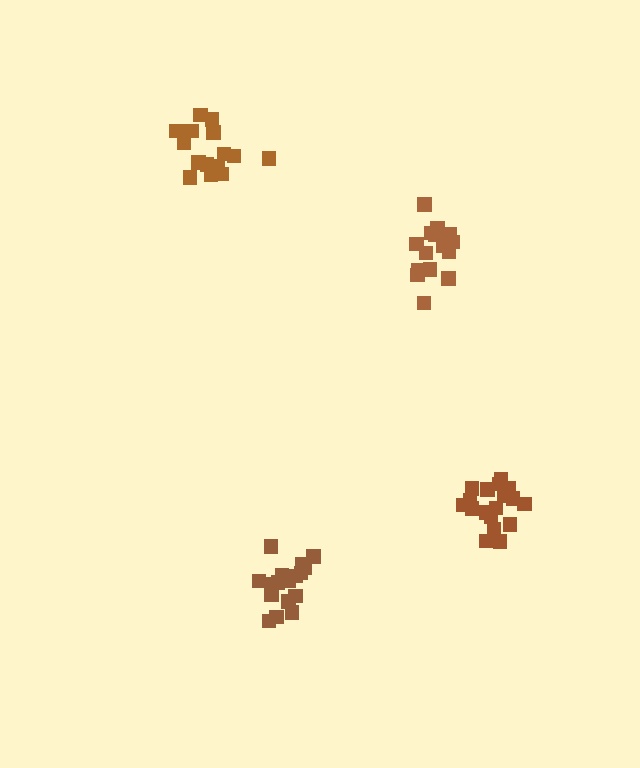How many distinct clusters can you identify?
There are 4 distinct clusters.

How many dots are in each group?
Group 1: 18 dots, Group 2: 17 dots, Group 3: 16 dots, Group 4: 17 dots (68 total).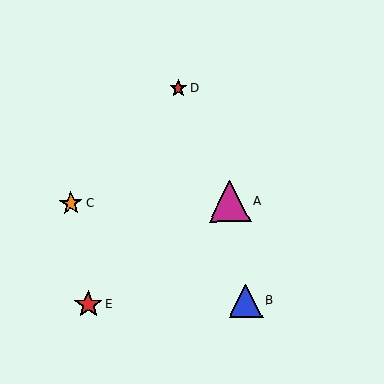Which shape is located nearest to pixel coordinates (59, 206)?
The orange star (labeled C) at (71, 204) is nearest to that location.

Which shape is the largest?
The magenta triangle (labeled A) is the largest.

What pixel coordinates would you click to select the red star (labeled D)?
Click at (178, 89) to select the red star D.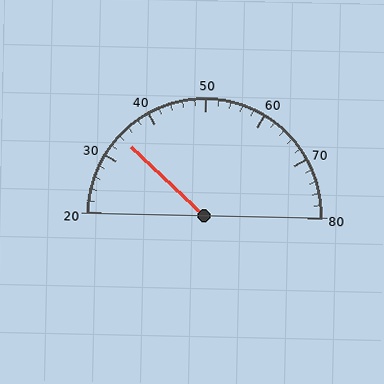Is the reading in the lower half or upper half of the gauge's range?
The reading is in the lower half of the range (20 to 80).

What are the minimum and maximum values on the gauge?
The gauge ranges from 20 to 80.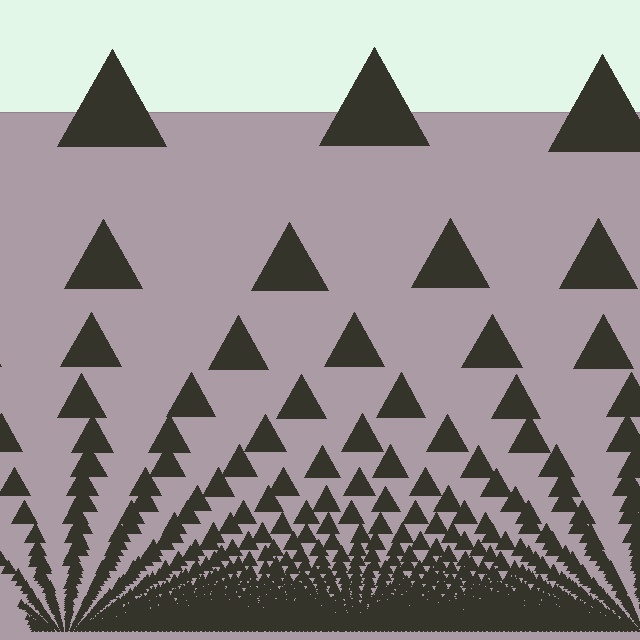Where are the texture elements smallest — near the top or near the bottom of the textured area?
Near the bottom.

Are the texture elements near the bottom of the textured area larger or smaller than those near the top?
Smaller. The gradient is inverted — elements near the bottom are smaller and denser.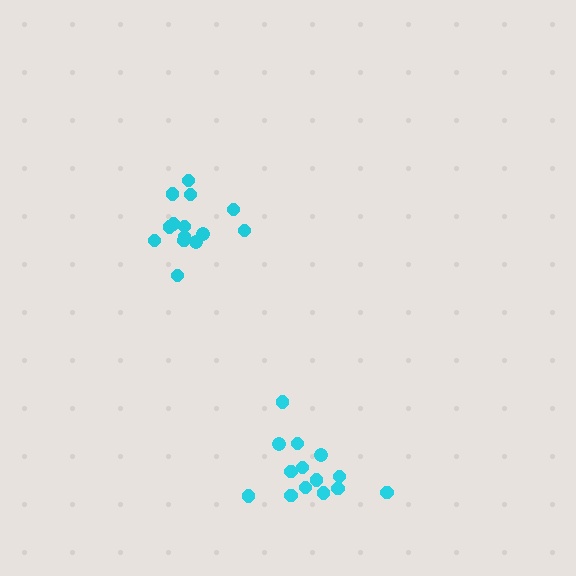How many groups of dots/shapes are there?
There are 2 groups.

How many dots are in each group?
Group 1: 14 dots, Group 2: 14 dots (28 total).